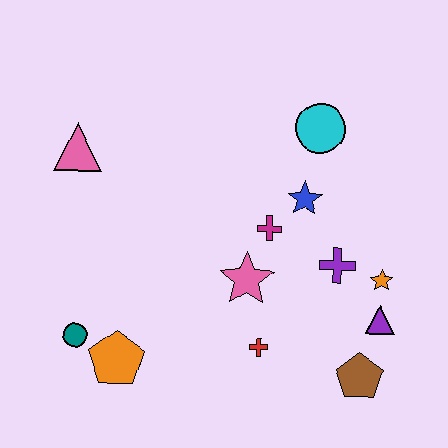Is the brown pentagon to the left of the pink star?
No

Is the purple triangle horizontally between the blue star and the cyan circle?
No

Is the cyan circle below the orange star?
No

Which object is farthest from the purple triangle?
The pink triangle is farthest from the purple triangle.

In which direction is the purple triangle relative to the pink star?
The purple triangle is to the right of the pink star.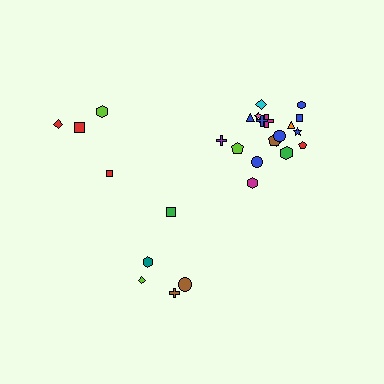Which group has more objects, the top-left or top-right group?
The top-right group.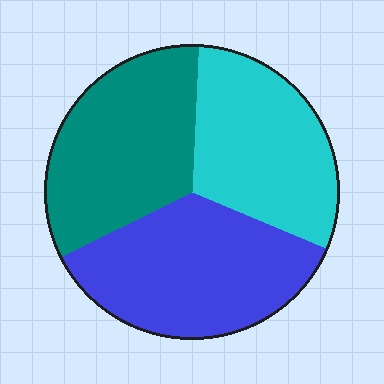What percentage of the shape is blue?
Blue takes up about three eighths (3/8) of the shape.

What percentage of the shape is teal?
Teal covers around 35% of the shape.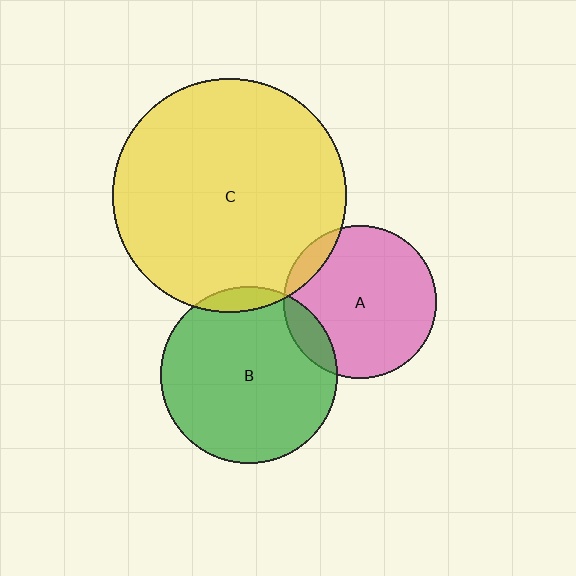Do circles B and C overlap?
Yes.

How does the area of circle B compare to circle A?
Approximately 1.3 times.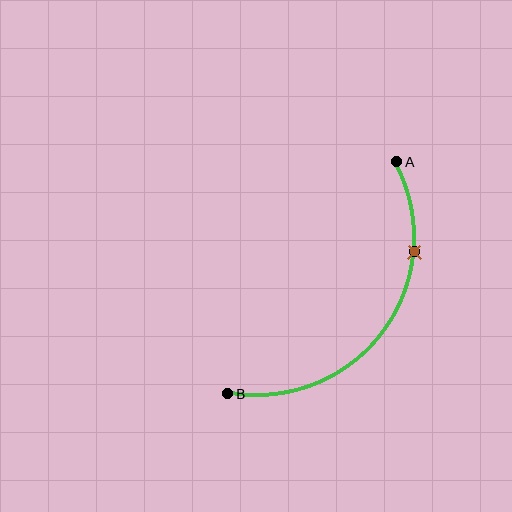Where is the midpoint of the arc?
The arc midpoint is the point on the curve farthest from the straight line joining A and B. It sits below and to the right of that line.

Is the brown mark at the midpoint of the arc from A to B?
No. The brown mark lies on the arc but is closer to endpoint A. The arc midpoint would be at the point on the curve equidistant along the arc from both A and B.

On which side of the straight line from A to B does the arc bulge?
The arc bulges below and to the right of the straight line connecting A and B.